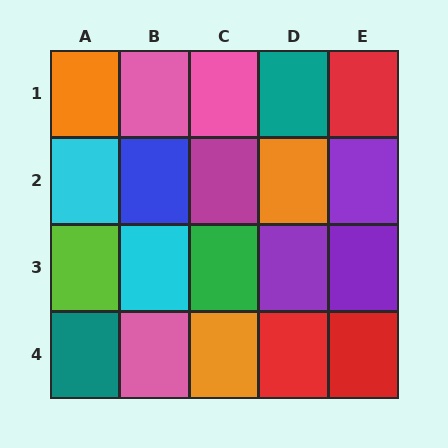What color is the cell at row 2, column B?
Blue.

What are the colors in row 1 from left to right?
Orange, pink, pink, teal, red.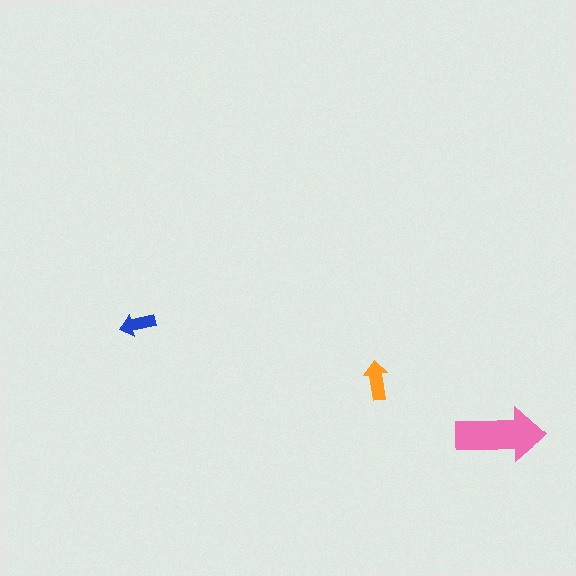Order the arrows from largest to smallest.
the pink one, the orange one, the blue one.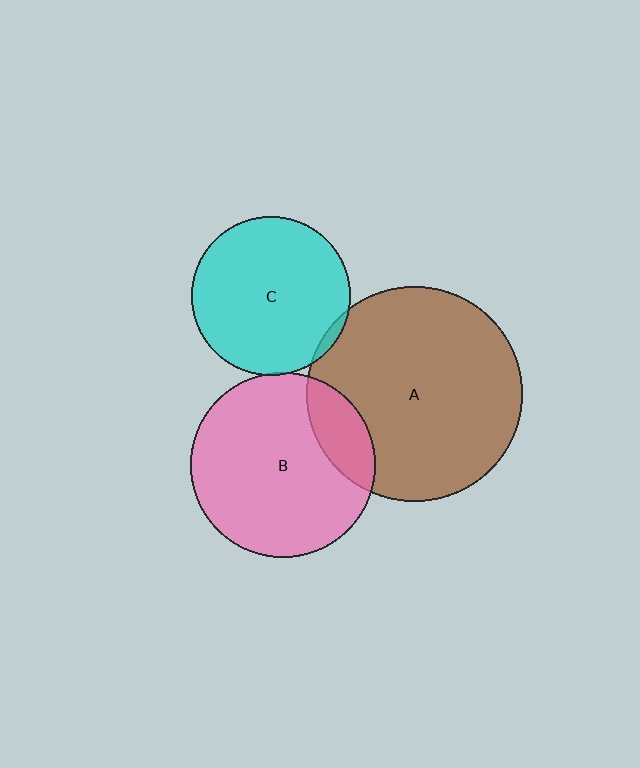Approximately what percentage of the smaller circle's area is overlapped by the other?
Approximately 15%.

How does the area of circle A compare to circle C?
Approximately 1.8 times.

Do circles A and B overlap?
Yes.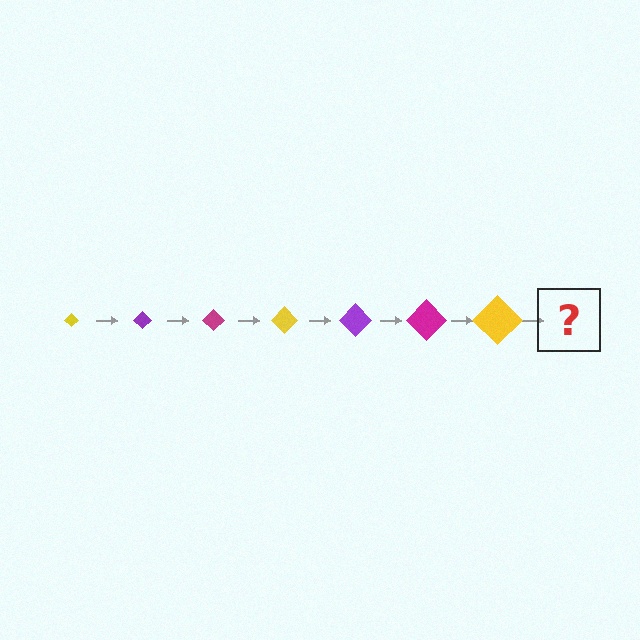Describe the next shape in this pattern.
It should be a purple diamond, larger than the previous one.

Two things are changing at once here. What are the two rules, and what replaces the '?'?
The two rules are that the diamond grows larger each step and the color cycles through yellow, purple, and magenta. The '?' should be a purple diamond, larger than the previous one.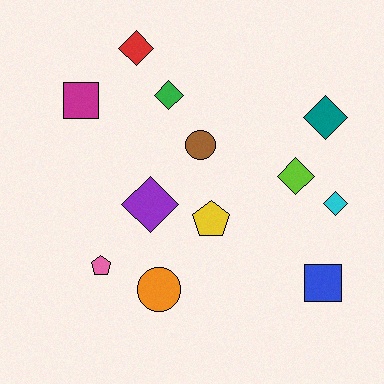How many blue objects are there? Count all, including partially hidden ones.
There is 1 blue object.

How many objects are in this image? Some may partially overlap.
There are 12 objects.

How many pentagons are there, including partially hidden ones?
There are 2 pentagons.